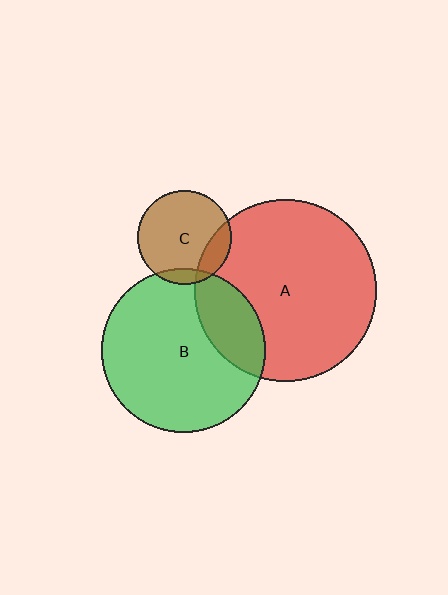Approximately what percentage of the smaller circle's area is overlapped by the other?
Approximately 10%.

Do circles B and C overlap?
Yes.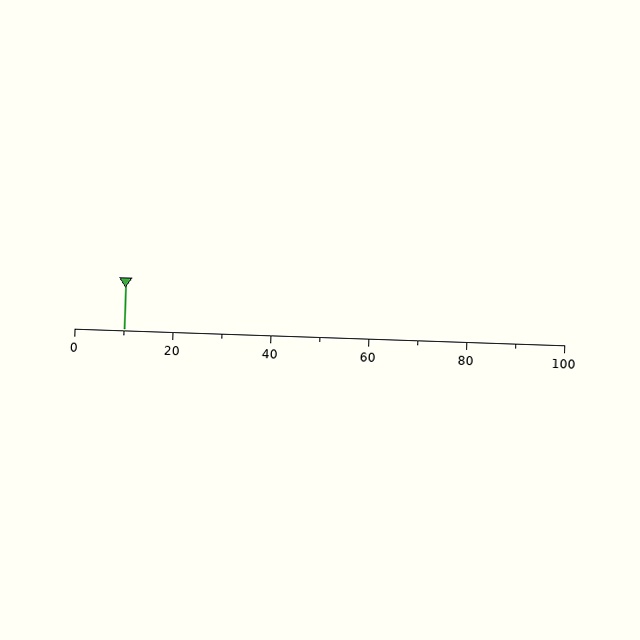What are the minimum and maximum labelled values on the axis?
The axis runs from 0 to 100.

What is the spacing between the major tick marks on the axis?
The major ticks are spaced 20 apart.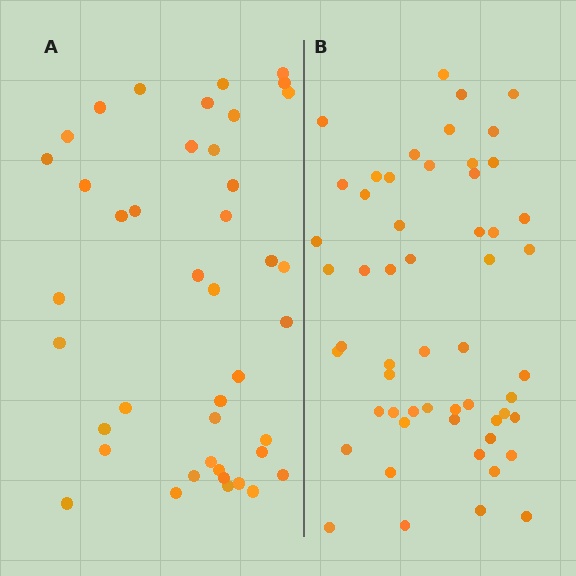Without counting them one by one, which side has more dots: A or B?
Region B (the right region) has more dots.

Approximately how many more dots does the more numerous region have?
Region B has approximately 15 more dots than region A.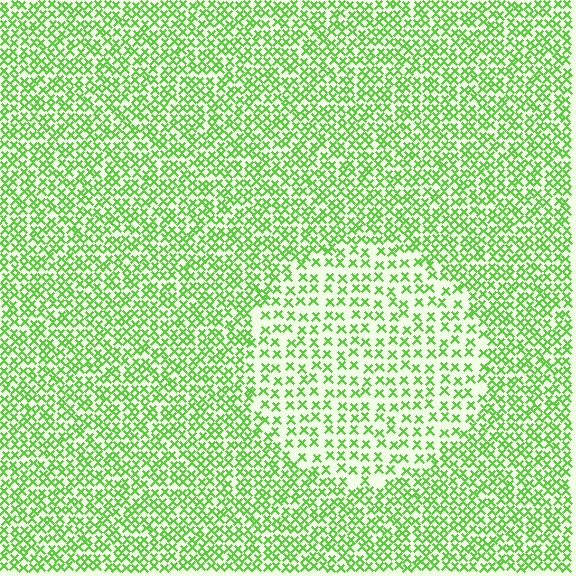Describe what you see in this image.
The image contains small lime elements arranged at two different densities. A circle-shaped region is visible where the elements are less densely packed than the surrounding area.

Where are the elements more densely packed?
The elements are more densely packed outside the circle boundary.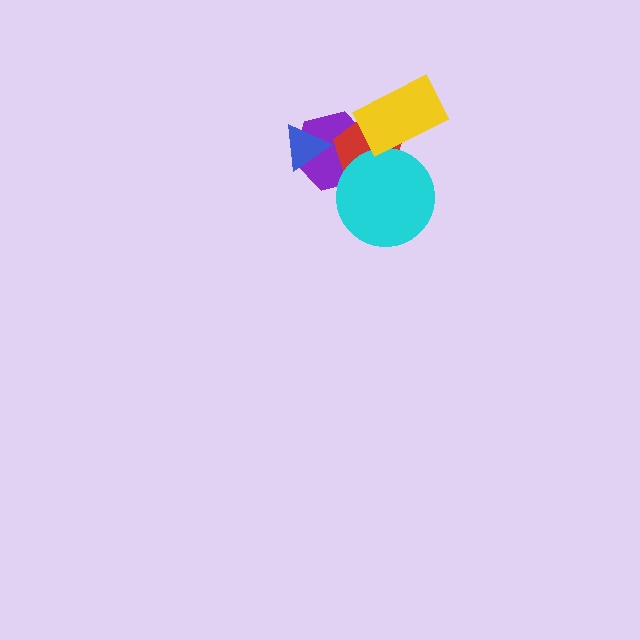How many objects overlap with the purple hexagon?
3 objects overlap with the purple hexagon.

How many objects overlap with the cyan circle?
2 objects overlap with the cyan circle.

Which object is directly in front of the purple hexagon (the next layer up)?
The blue triangle is directly in front of the purple hexagon.